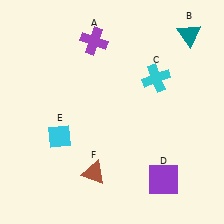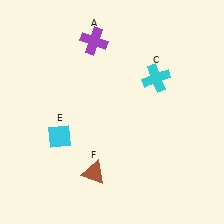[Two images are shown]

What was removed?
The purple square (D), the teal triangle (B) were removed in Image 2.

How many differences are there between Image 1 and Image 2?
There are 2 differences between the two images.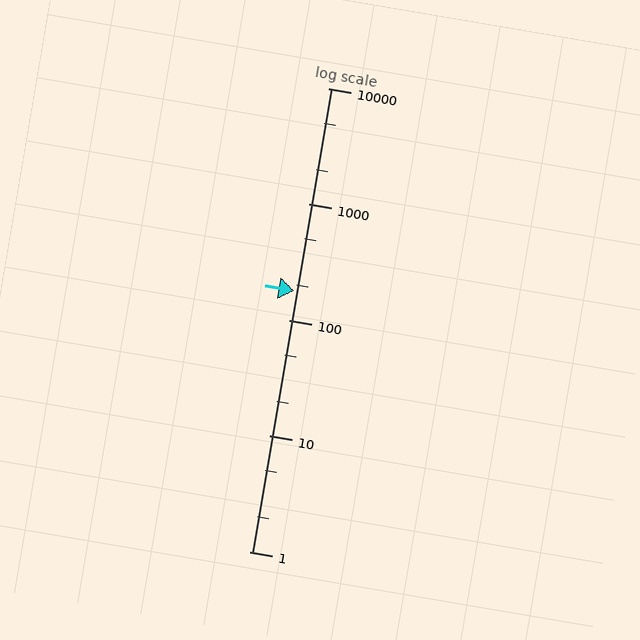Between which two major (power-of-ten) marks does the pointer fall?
The pointer is between 100 and 1000.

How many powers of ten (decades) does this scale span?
The scale spans 4 decades, from 1 to 10000.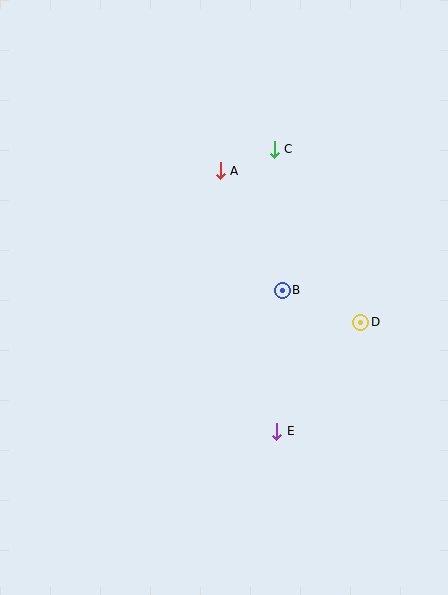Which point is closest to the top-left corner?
Point A is closest to the top-left corner.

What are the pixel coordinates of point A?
Point A is at (220, 171).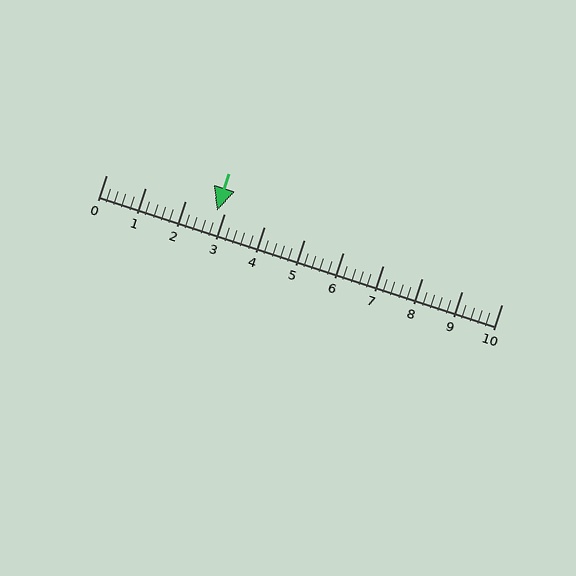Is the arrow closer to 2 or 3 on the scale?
The arrow is closer to 3.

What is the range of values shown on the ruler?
The ruler shows values from 0 to 10.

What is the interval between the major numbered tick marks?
The major tick marks are spaced 1 units apart.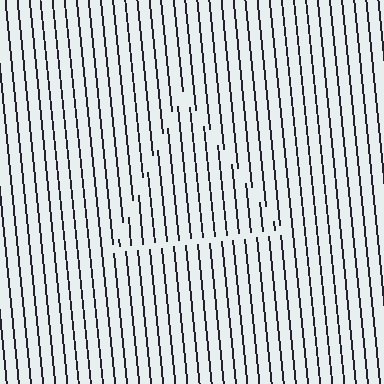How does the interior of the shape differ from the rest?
The interior of the shape contains the same grating, shifted by half a period — the contour is defined by the phase discontinuity where line-ends from the inner and outer gratings abut.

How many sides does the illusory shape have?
3 sides — the line-ends trace a triangle.